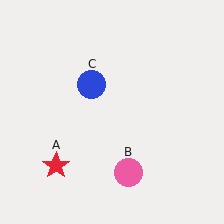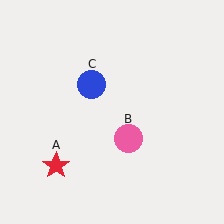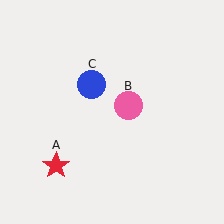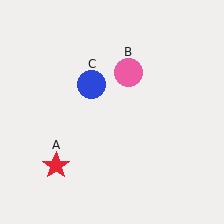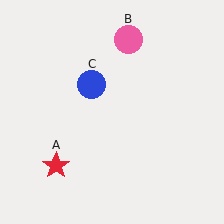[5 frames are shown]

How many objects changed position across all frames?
1 object changed position: pink circle (object B).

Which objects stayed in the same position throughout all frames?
Red star (object A) and blue circle (object C) remained stationary.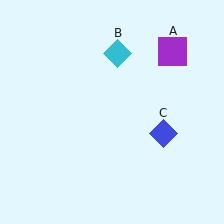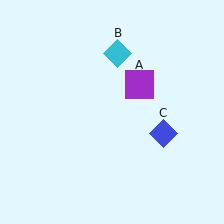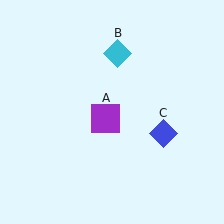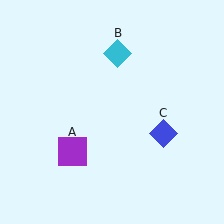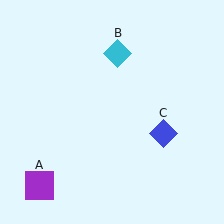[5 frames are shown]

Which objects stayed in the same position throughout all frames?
Cyan diamond (object B) and blue diamond (object C) remained stationary.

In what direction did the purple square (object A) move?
The purple square (object A) moved down and to the left.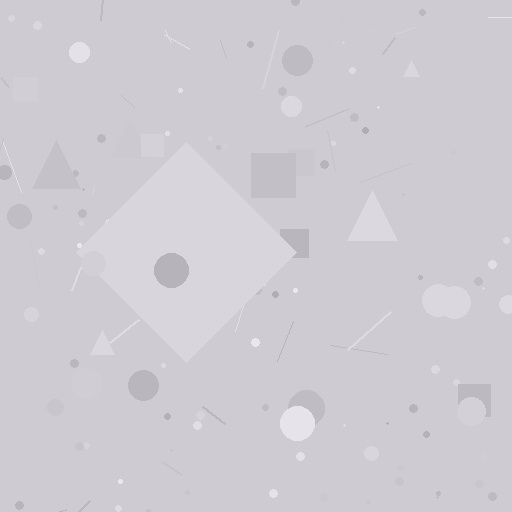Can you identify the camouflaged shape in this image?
The camouflaged shape is a diamond.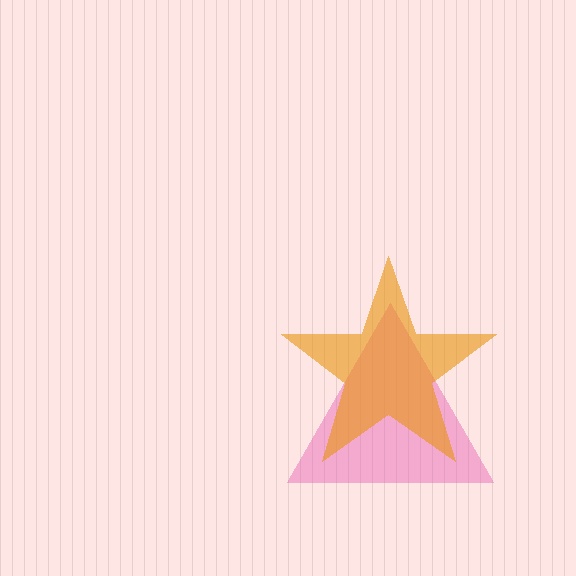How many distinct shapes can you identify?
There are 2 distinct shapes: a pink triangle, an orange star.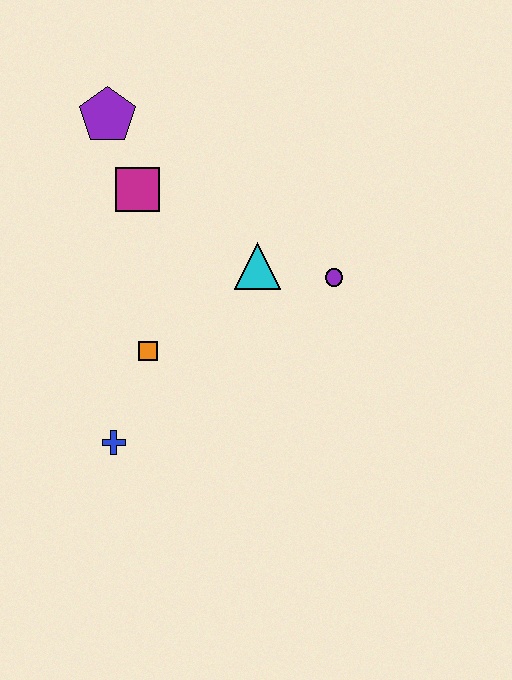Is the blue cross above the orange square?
No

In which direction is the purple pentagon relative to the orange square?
The purple pentagon is above the orange square.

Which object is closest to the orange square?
The blue cross is closest to the orange square.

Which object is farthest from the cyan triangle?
The blue cross is farthest from the cyan triangle.